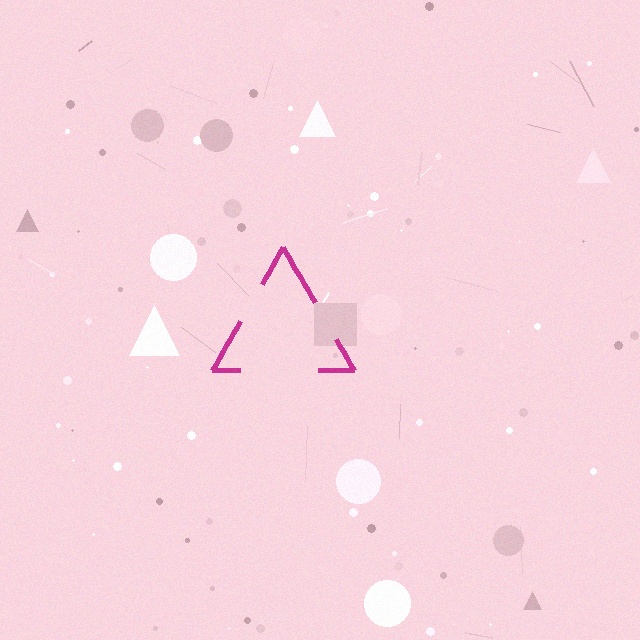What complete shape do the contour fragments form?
The contour fragments form a triangle.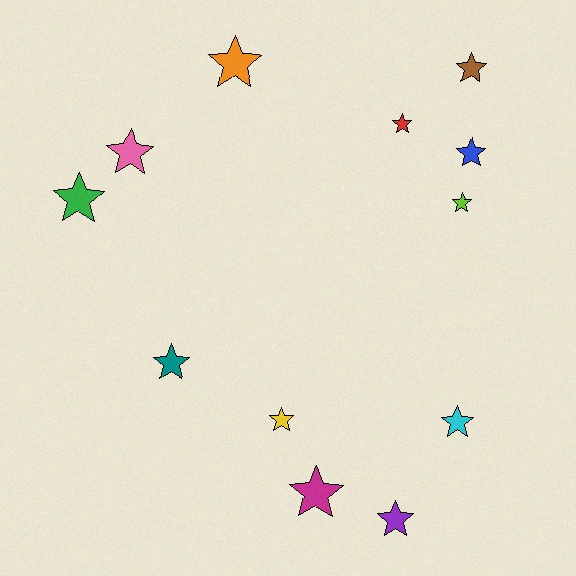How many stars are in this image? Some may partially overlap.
There are 12 stars.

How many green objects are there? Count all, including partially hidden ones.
There is 1 green object.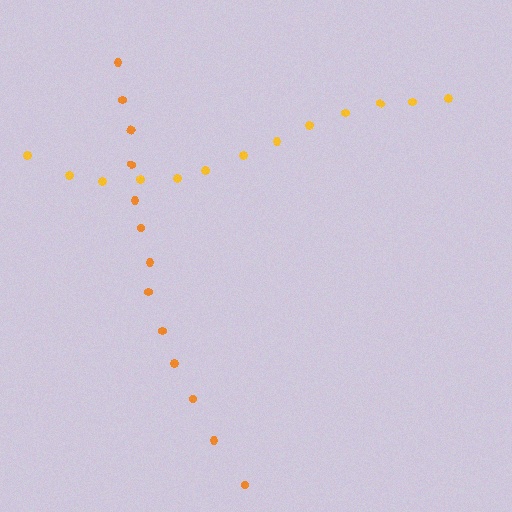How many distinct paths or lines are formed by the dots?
There are 2 distinct paths.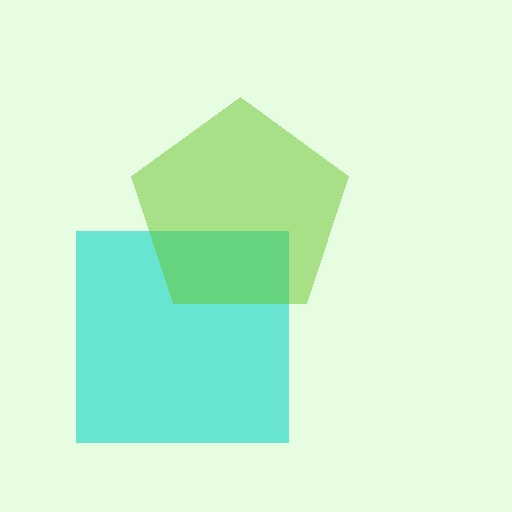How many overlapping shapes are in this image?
There are 2 overlapping shapes in the image.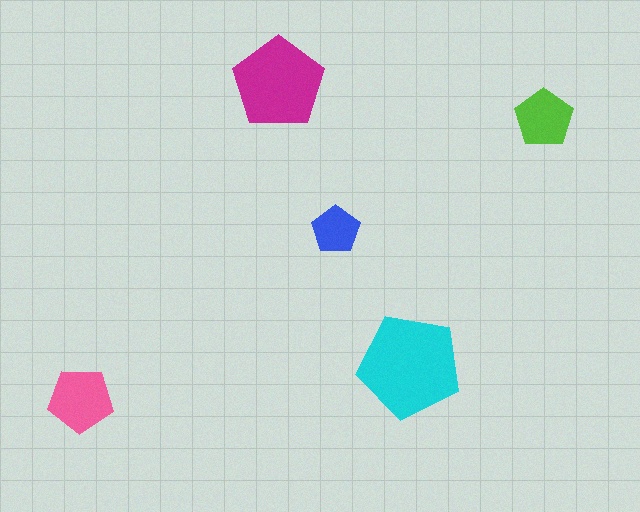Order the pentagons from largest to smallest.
the cyan one, the magenta one, the pink one, the lime one, the blue one.